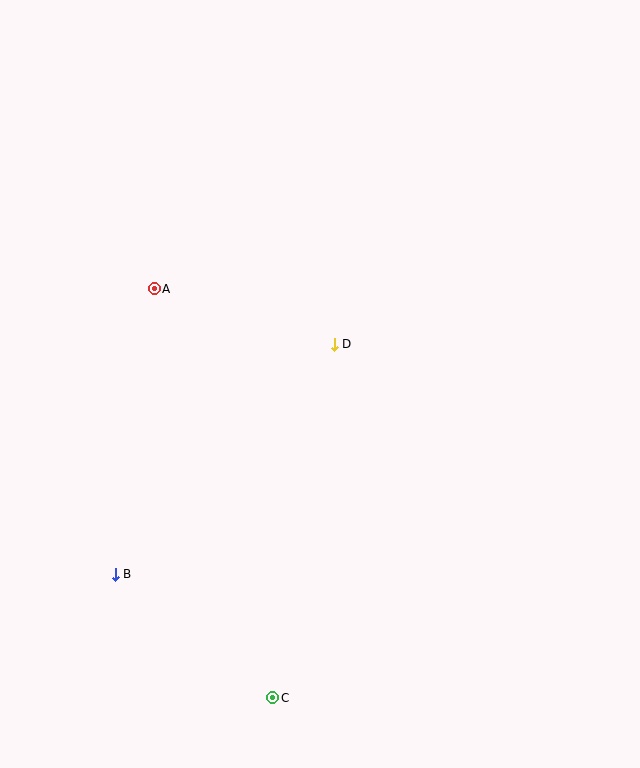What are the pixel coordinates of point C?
Point C is at (273, 698).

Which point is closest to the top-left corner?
Point A is closest to the top-left corner.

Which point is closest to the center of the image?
Point D at (334, 344) is closest to the center.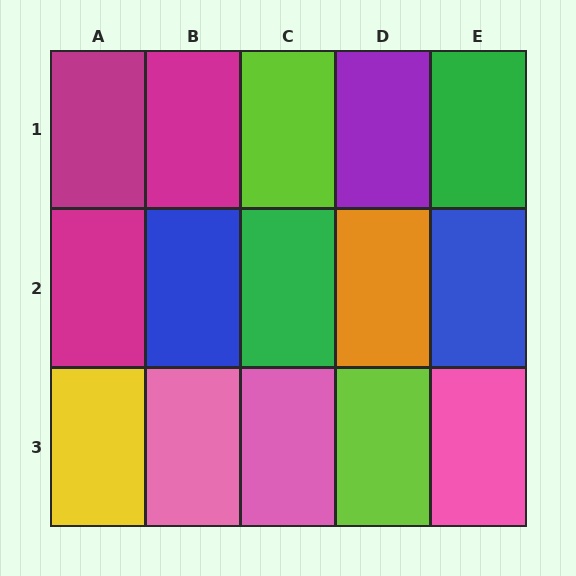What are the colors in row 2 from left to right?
Magenta, blue, green, orange, blue.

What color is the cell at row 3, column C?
Pink.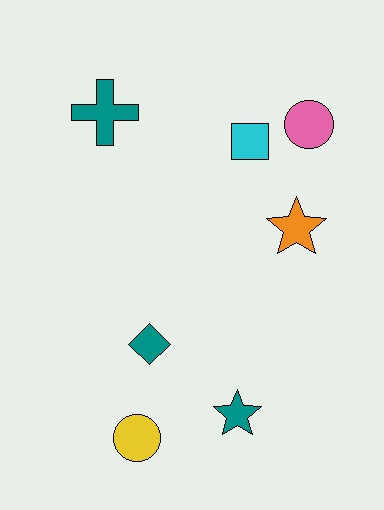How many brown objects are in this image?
There are no brown objects.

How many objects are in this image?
There are 7 objects.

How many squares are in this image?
There is 1 square.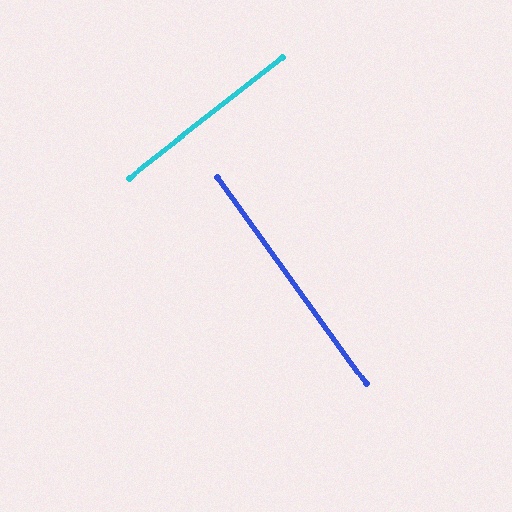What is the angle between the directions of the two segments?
Approximately 88 degrees.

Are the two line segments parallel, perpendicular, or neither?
Perpendicular — they meet at approximately 88°.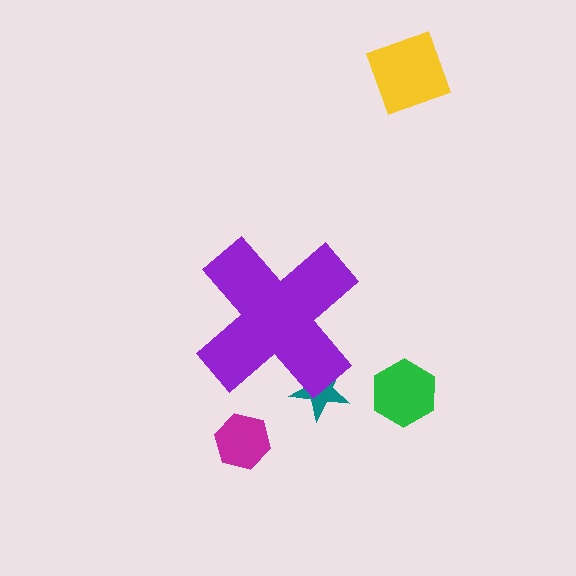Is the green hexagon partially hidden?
No, the green hexagon is fully visible.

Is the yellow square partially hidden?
No, the yellow square is fully visible.